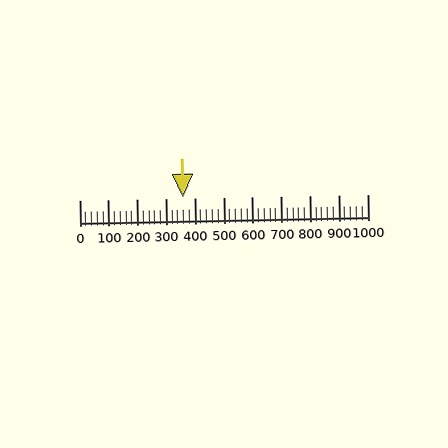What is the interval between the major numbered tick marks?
The major tick marks are spaced 100 units apart.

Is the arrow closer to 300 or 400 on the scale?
The arrow is closer to 400.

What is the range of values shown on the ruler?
The ruler shows values from 0 to 1000.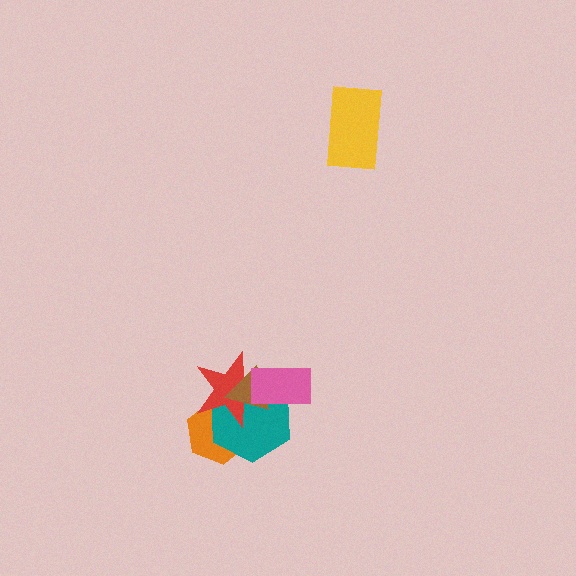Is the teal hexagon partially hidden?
Yes, it is partially covered by another shape.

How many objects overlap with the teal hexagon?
4 objects overlap with the teal hexagon.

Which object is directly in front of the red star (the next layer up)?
The brown triangle is directly in front of the red star.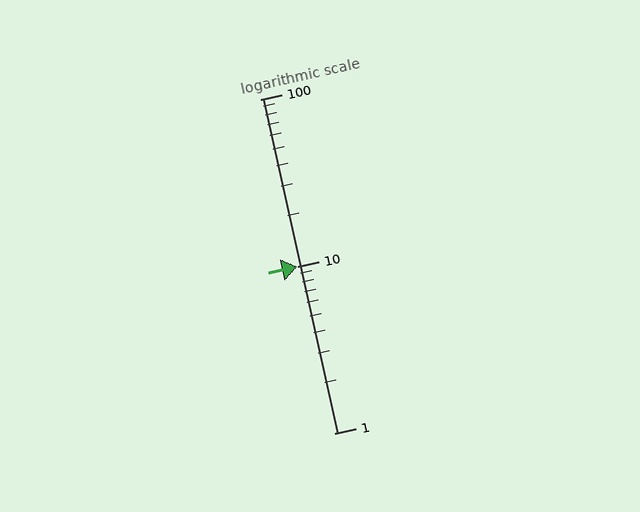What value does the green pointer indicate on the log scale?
The pointer indicates approximately 10.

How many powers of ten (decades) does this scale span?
The scale spans 2 decades, from 1 to 100.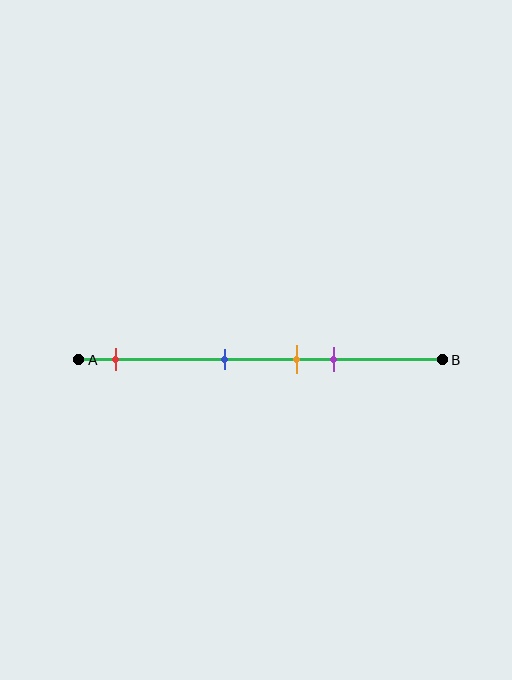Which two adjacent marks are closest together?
The orange and purple marks are the closest adjacent pair.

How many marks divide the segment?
There are 4 marks dividing the segment.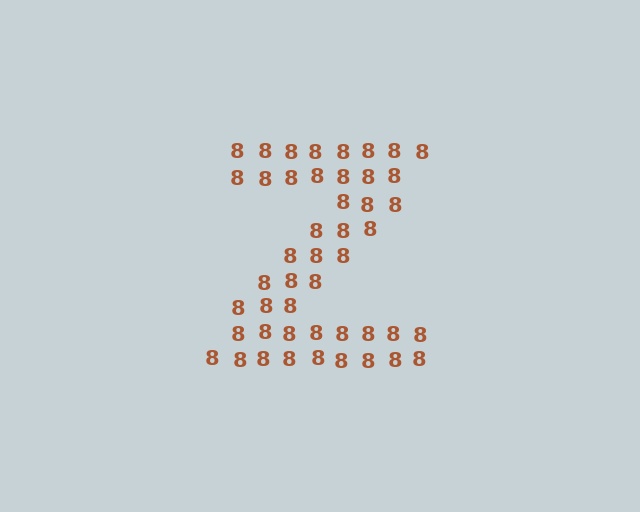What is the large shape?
The large shape is the letter Z.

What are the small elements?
The small elements are digit 8's.